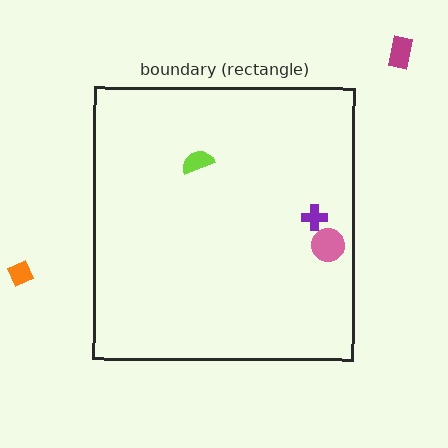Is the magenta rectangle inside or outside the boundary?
Outside.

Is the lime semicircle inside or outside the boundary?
Inside.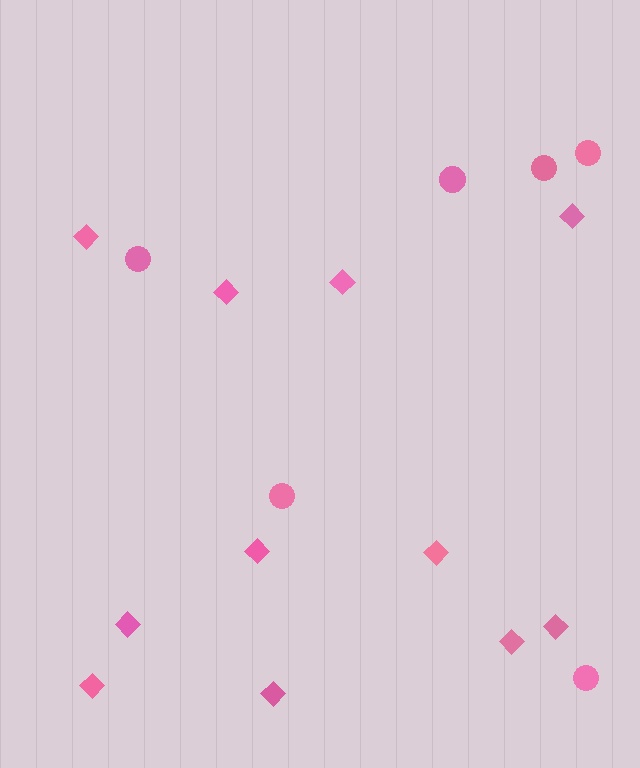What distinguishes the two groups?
There are 2 groups: one group of diamonds (11) and one group of circles (6).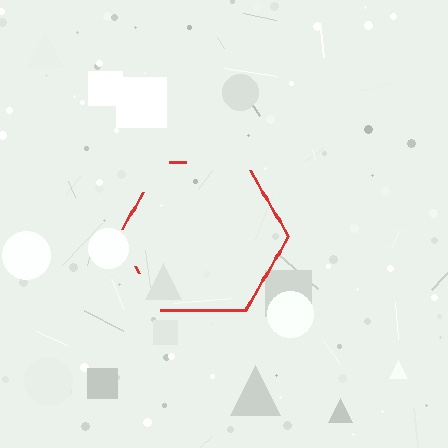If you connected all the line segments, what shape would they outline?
They would outline a hexagon.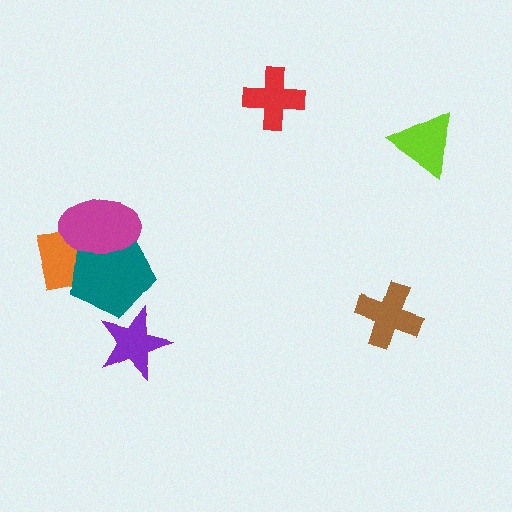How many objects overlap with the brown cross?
0 objects overlap with the brown cross.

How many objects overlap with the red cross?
0 objects overlap with the red cross.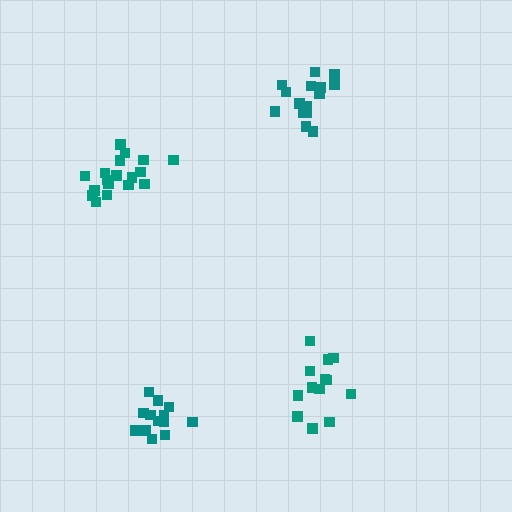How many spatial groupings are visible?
There are 4 spatial groupings.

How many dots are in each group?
Group 1: 15 dots, Group 2: 14 dots, Group 3: 14 dots, Group 4: 18 dots (61 total).